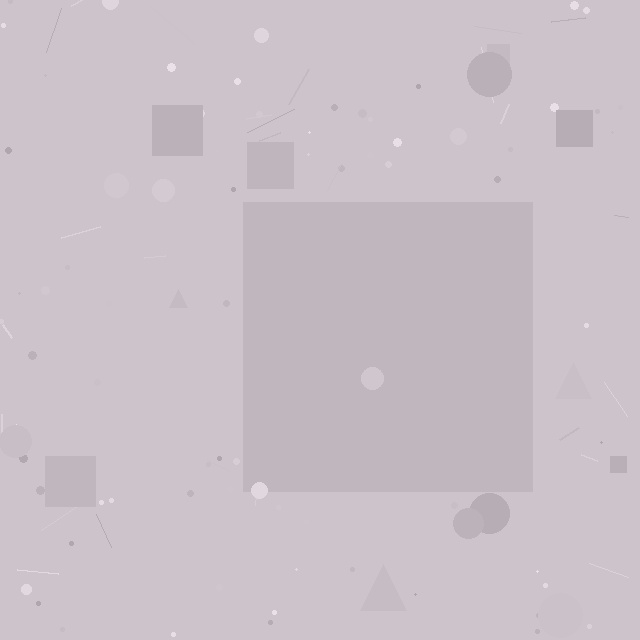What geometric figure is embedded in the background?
A square is embedded in the background.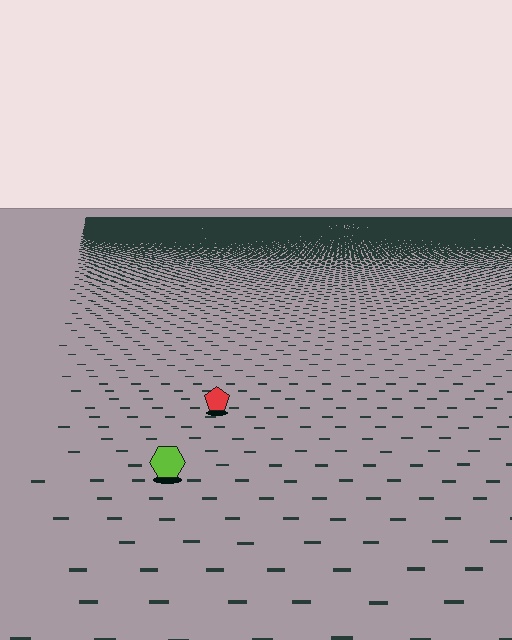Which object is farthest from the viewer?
The red pentagon is farthest from the viewer. It appears smaller and the ground texture around it is denser.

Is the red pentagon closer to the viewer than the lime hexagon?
No. The lime hexagon is closer — you can tell from the texture gradient: the ground texture is coarser near it.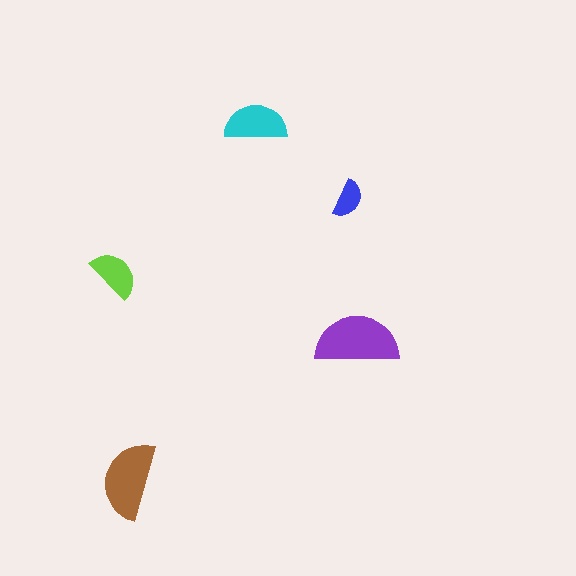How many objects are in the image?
There are 5 objects in the image.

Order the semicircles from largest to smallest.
the purple one, the brown one, the cyan one, the lime one, the blue one.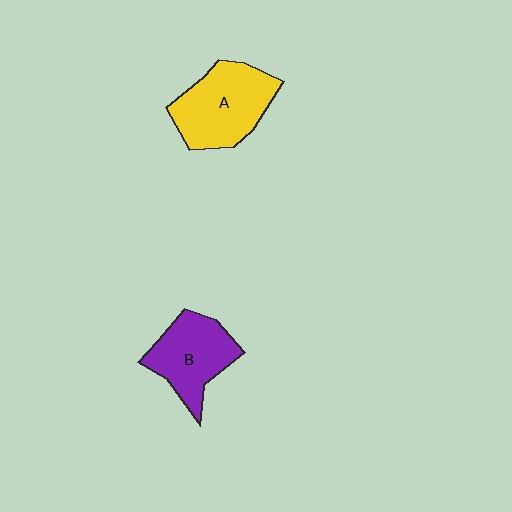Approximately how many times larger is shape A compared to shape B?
Approximately 1.2 times.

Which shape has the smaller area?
Shape B (purple).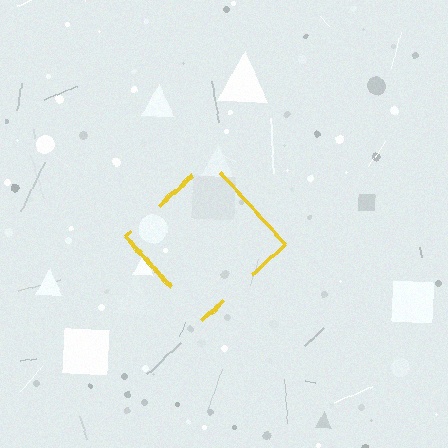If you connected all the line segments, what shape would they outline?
They would outline a diamond.